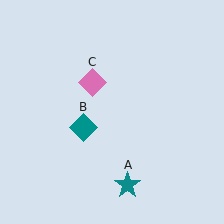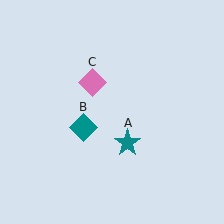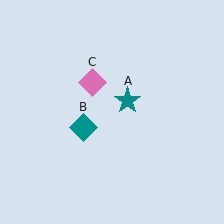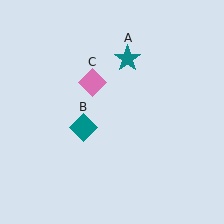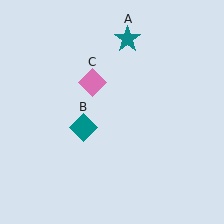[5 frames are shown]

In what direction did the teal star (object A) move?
The teal star (object A) moved up.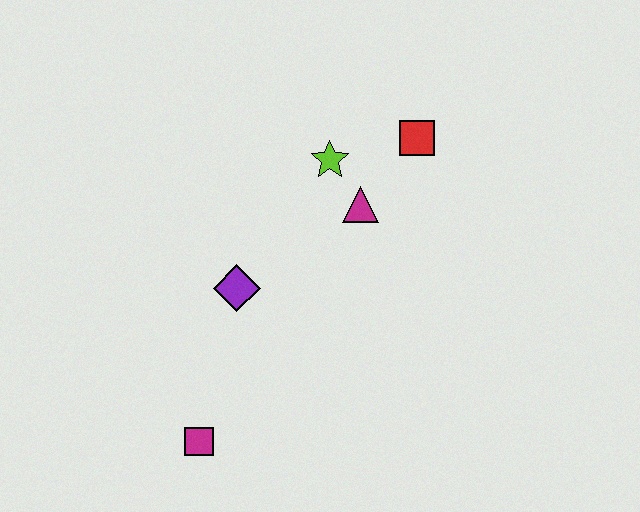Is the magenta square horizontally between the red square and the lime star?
No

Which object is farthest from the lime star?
The magenta square is farthest from the lime star.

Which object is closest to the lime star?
The magenta triangle is closest to the lime star.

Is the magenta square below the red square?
Yes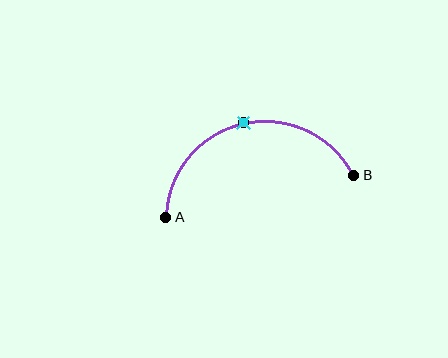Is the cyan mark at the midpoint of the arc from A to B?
Yes. The cyan mark lies on the arc at equal arc-length from both A and B — it is the arc midpoint.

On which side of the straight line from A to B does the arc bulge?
The arc bulges above the straight line connecting A and B.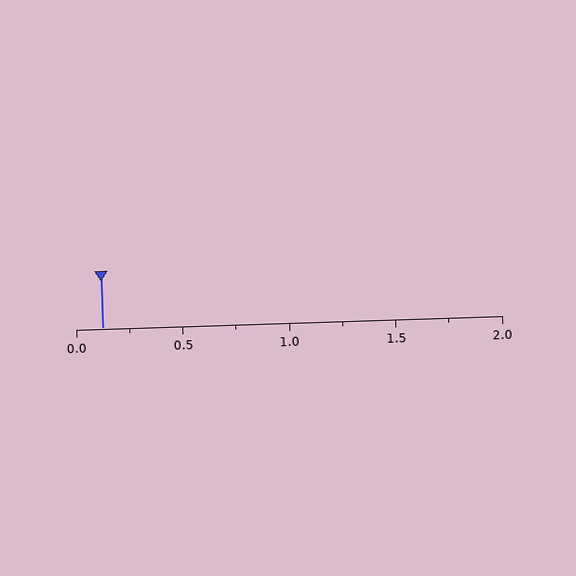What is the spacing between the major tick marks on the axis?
The major ticks are spaced 0.5 apart.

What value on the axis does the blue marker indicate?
The marker indicates approximately 0.12.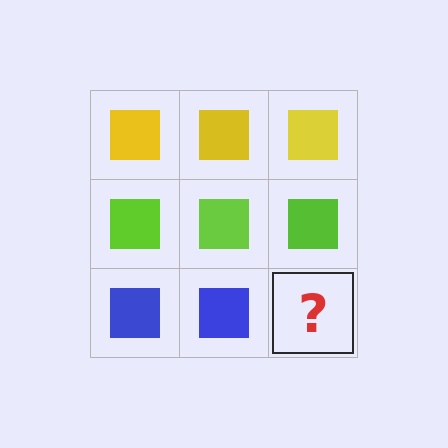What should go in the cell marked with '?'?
The missing cell should contain a blue square.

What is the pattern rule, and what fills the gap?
The rule is that each row has a consistent color. The gap should be filled with a blue square.